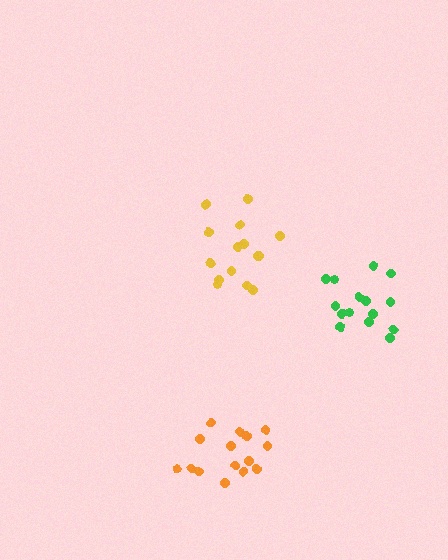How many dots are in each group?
Group 1: 15 dots, Group 2: 15 dots, Group 3: 15 dots (45 total).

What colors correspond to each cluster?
The clusters are colored: green, yellow, orange.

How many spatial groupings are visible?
There are 3 spatial groupings.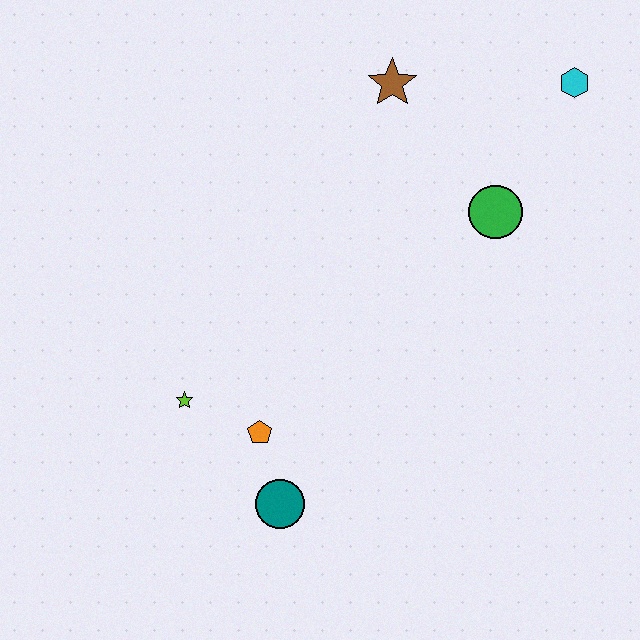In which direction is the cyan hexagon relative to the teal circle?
The cyan hexagon is above the teal circle.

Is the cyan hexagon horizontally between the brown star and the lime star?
No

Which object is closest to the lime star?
The orange pentagon is closest to the lime star.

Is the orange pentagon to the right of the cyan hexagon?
No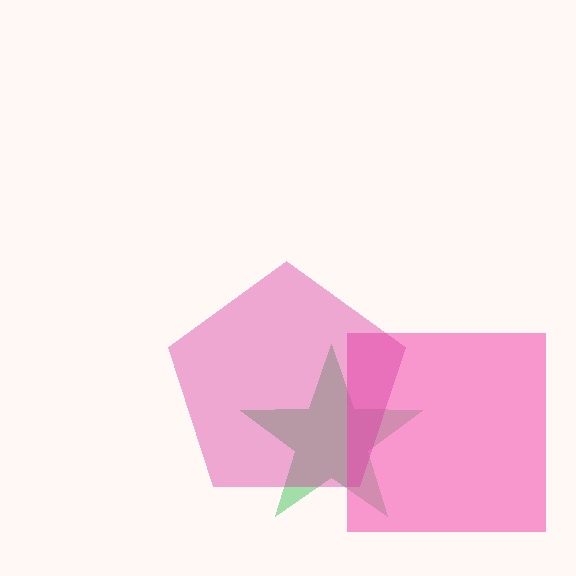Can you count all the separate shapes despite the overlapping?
Yes, there are 3 separate shapes.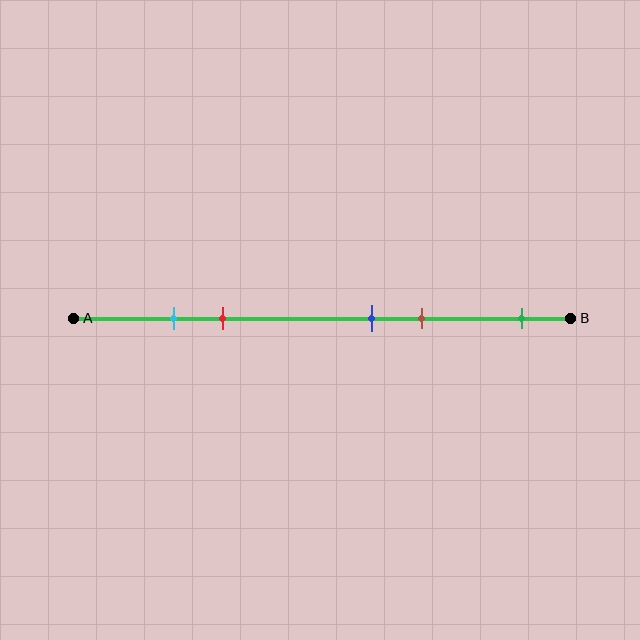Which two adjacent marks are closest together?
The cyan and red marks are the closest adjacent pair.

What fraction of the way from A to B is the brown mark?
The brown mark is approximately 70% (0.7) of the way from A to B.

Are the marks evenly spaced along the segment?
No, the marks are not evenly spaced.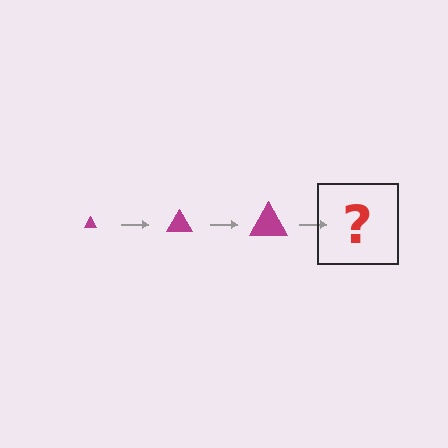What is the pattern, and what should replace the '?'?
The pattern is that the triangle gets progressively larger each step. The '?' should be a magenta triangle, larger than the previous one.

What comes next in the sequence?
The next element should be a magenta triangle, larger than the previous one.